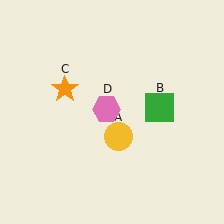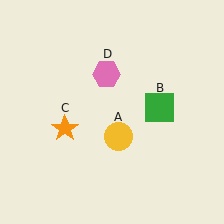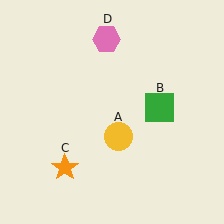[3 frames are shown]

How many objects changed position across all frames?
2 objects changed position: orange star (object C), pink hexagon (object D).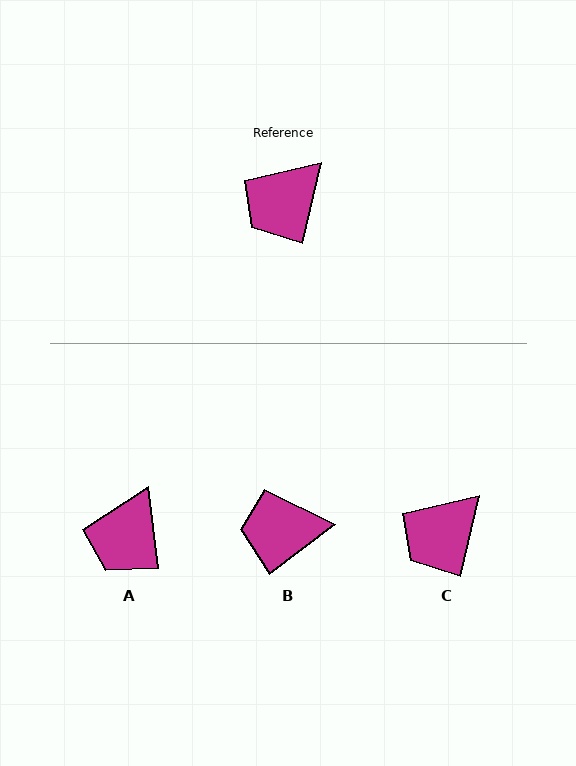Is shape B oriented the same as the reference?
No, it is off by about 40 degrees.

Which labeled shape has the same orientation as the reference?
C.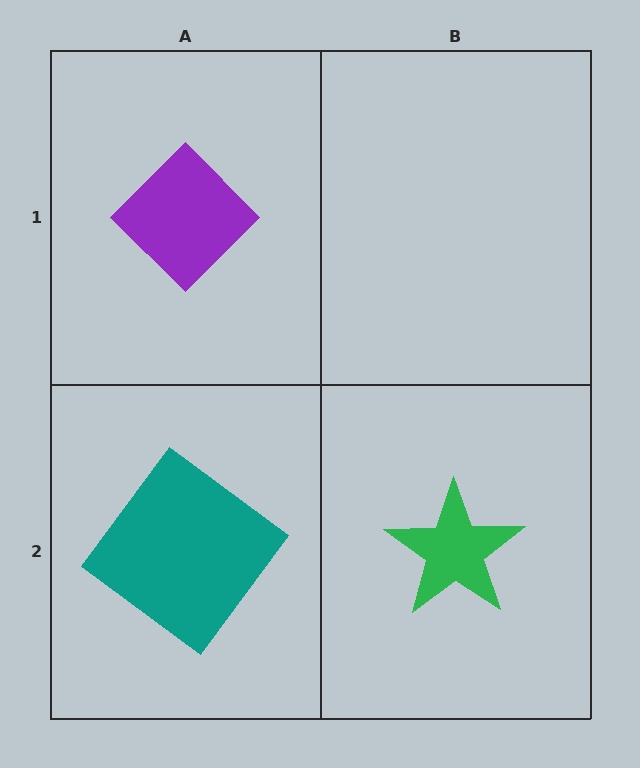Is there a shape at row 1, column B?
No, that cell is empty.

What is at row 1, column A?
A purple diamond.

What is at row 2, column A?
A teal diamond.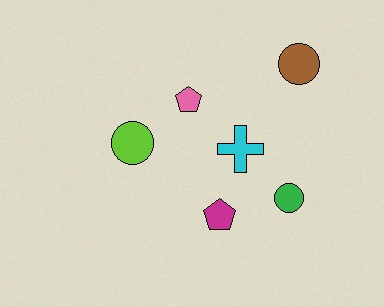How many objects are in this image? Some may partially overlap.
There are 6 objects.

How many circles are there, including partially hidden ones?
There are 3 circles.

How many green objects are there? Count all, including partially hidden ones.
There is 1 green object.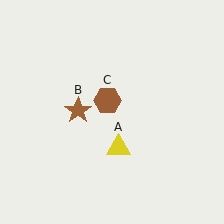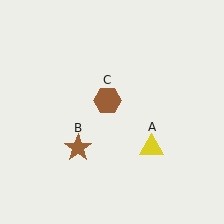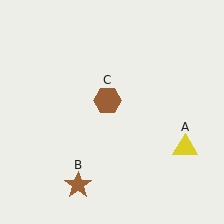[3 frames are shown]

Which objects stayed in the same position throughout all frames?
Brown hexagon (object C) remained stationary.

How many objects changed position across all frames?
2 objects changed position: yellow triangle (object A), brown star (object B).